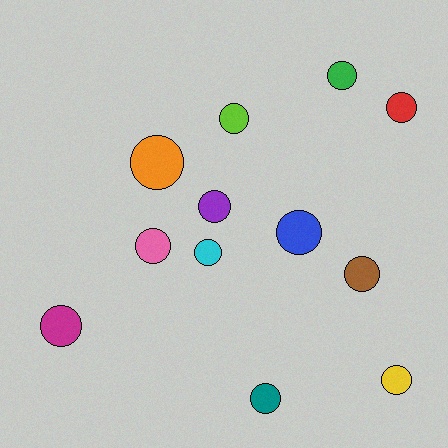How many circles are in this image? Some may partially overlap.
There are 12 circles.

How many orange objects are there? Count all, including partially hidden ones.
There is 1 orange object.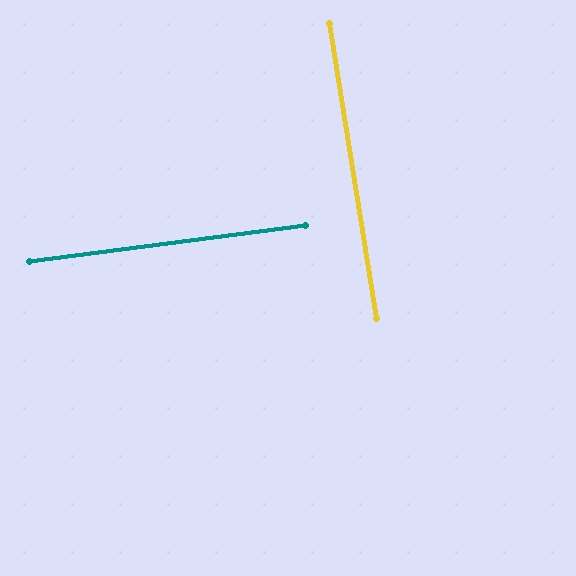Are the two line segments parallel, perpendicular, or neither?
Perpendicular — they meet at approximately 88°.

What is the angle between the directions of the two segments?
Approximately 88 degrees.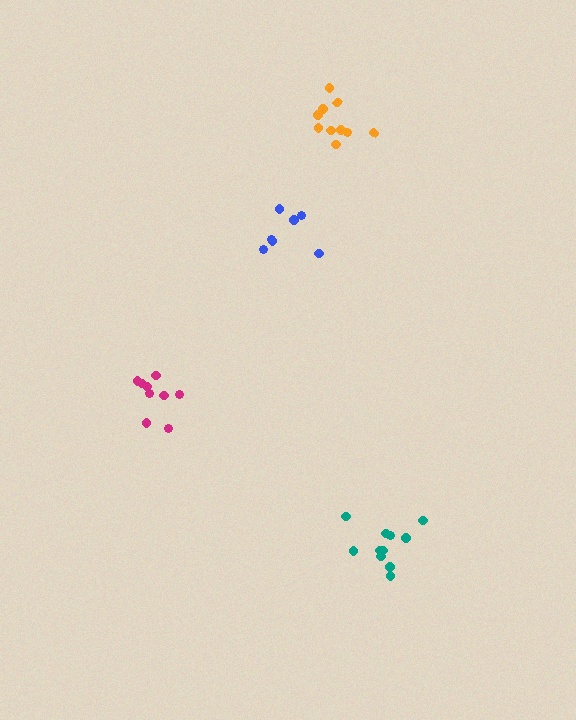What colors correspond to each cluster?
The clusters are colored: orange, teal, magenta, blue.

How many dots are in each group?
Group 1: 10 dots, Group 2: 11 dots, Group 3: 9 dots, Group 4: 7 dots (37 total).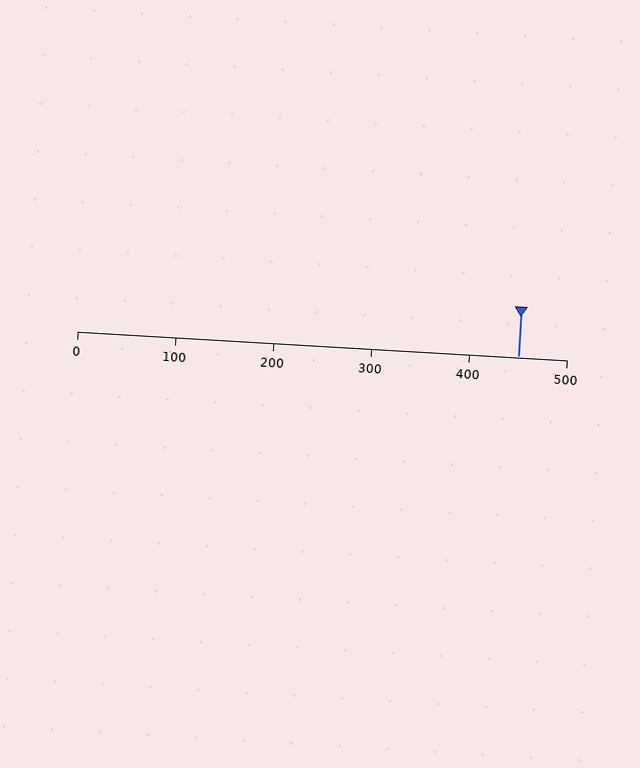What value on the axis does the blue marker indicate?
The marker indicates approximately 450.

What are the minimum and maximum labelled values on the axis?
The axis runs from 0 to 500.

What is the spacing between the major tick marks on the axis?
The major ticks are spaced 100 apart.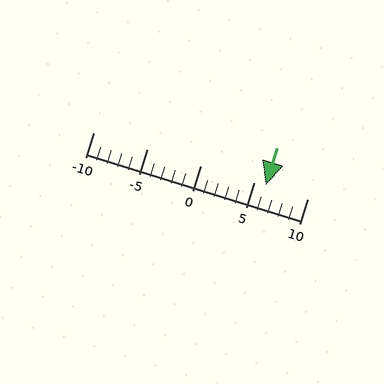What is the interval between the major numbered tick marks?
The major tick marks are spaced 5 units apart.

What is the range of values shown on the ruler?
The ruler shows values from -10 to 10.